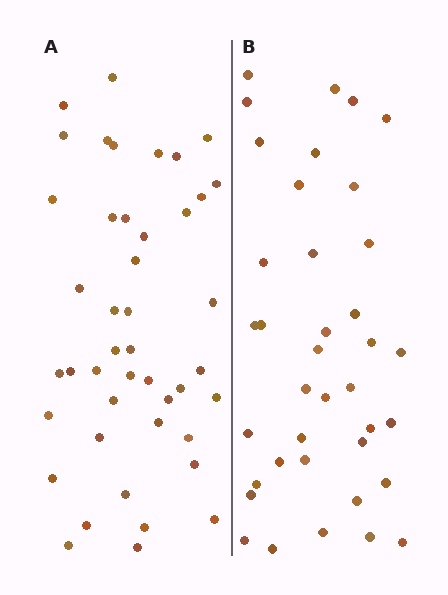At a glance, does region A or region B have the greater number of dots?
Region A (the left region) has more dots.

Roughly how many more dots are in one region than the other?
Region A has about 6 more dots than region B.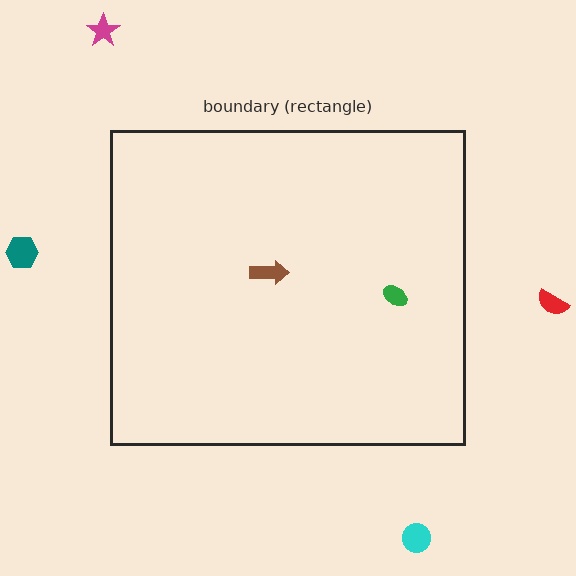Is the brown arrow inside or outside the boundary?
Inside.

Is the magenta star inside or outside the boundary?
Outside.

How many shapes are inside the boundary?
2 inside, 4 outside.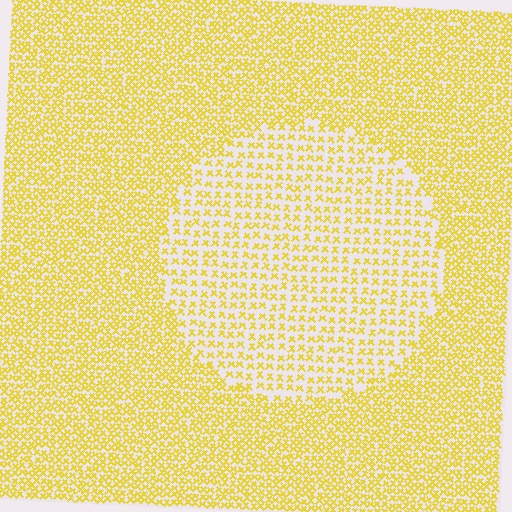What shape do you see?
I see a circle.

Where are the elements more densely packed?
The elements are more densely packed outside the circle boundary.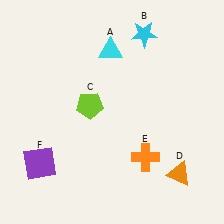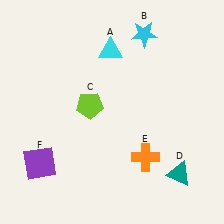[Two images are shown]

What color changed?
The triangle (D) changed from orange in Image 1 to teal in Image 2.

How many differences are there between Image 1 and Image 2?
There is 1 difference between the two images.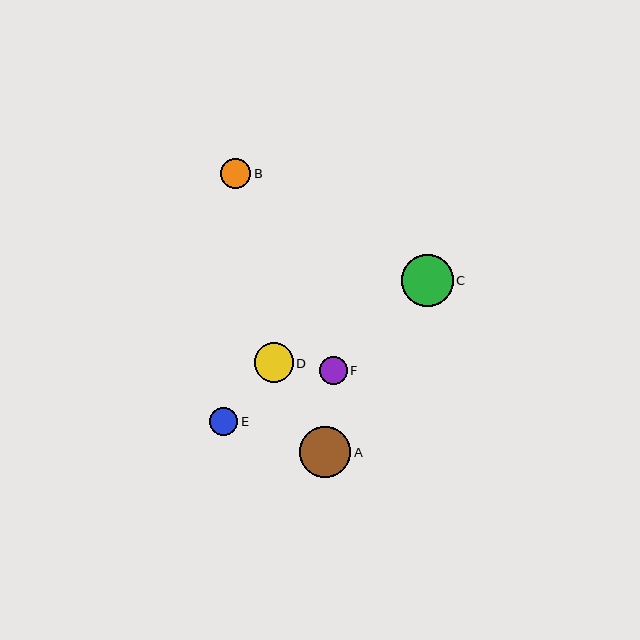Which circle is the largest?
Circle C is the largest with a size of approximately 52 pixels.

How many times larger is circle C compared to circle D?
Circle C is approximately 1.3 times the size of circle D.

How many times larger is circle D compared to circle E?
Circle D is approximately 1.4 times the size of circle E.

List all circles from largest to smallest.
From largest to smallest: C, A, D, B, E, F.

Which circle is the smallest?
Circle F is the smallest with a size of approximately 28 pixels.